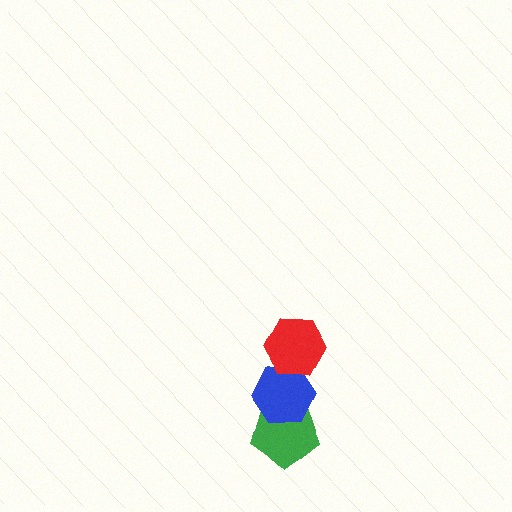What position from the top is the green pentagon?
The green pentagon is 3rd from the top.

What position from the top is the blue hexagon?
The blue hexagon is 2nd from the top.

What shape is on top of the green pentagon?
The blue hexagon is on top of the green pentagon.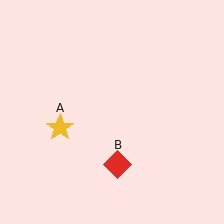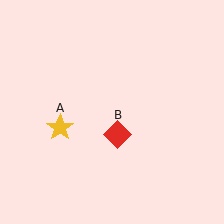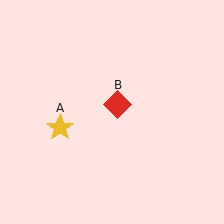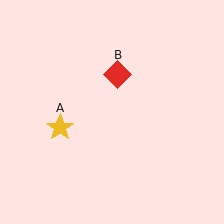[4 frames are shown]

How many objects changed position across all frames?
1 object changed position: red diamond (object B).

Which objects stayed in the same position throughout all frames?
Yellow star (object A) remained stationary.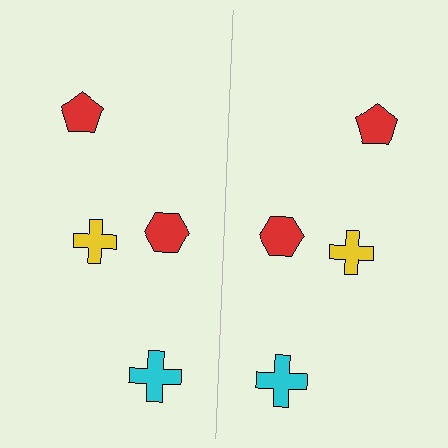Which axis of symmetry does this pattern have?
The pattern has a vertical axis of symmetry running through the center of the image.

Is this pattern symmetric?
Yes, this pattern has bilateral (reflection) symmetry.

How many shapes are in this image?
There are 8 shapes in this image.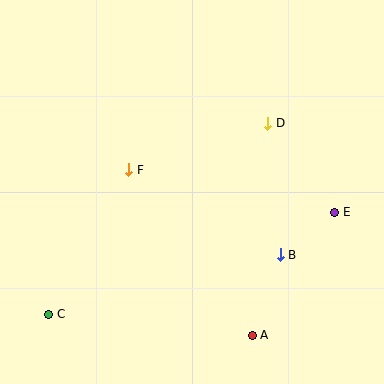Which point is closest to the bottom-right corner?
Point A is closest to the bottom-right corner.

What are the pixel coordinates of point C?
Point C is at (49, 314).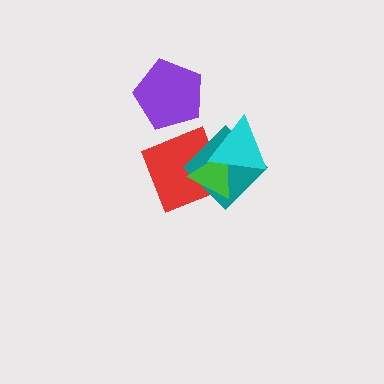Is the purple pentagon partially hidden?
No, no other shape covers it.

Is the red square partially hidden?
Yes, it is partially covered by another shape.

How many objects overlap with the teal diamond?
3 objects overlap with the teal diamond.